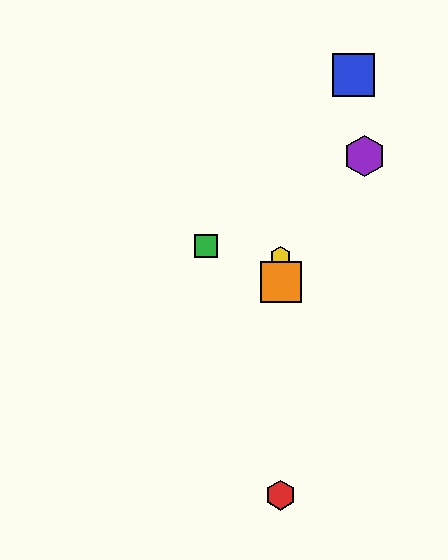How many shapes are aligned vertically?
3 shapes (the red hexagon, the yellow hexagon, the orange square) are aligned vertically.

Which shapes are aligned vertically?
The red hexagon, the yellow hexagon, the orange square are aligned vertically.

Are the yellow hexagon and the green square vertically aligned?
No, the yellow hexagon is at x≈281 and the green square is at x≈206.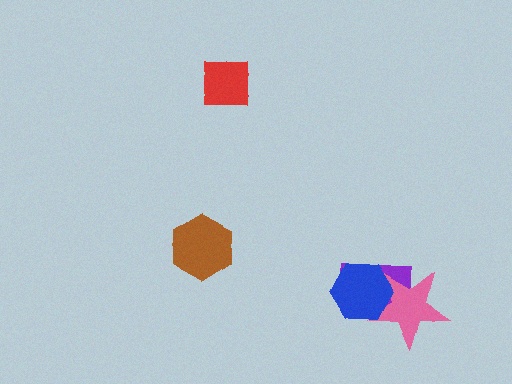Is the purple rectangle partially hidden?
Yes, it is partially covered by another shape.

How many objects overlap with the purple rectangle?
2 objects overlap with the purple rectangle.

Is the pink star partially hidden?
Yes, it is partially covered by another shape.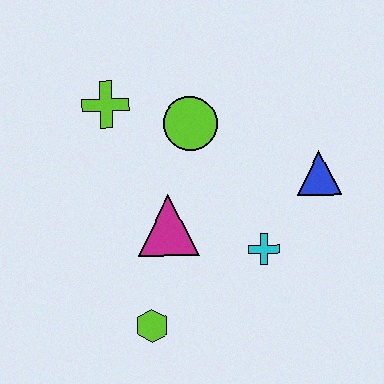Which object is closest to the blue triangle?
The cyan cross is closest to the blue triangle.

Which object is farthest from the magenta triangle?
The blue triangle is farthest from the magenta triangle.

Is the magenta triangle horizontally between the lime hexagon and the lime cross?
No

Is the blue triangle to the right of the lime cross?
Yes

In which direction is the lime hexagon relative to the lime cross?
The lime hexagon is below the lime cross.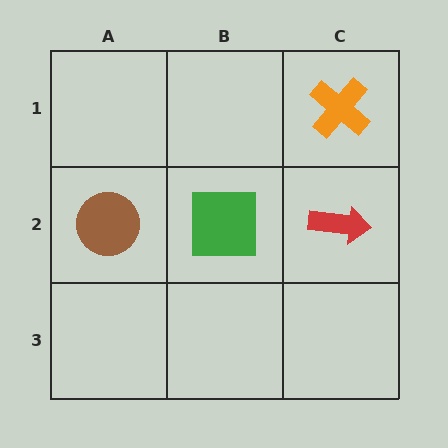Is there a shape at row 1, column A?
No, that cell is empty.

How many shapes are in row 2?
3 shapes.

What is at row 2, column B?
A green square.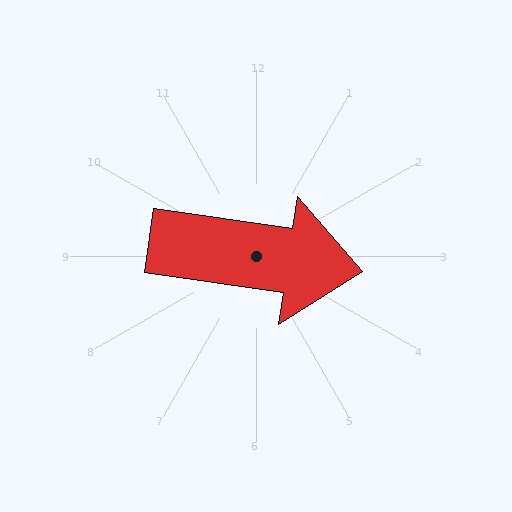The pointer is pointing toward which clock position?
Roughly 3 o'clock.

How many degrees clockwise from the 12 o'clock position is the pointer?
Approximately 98 degrees.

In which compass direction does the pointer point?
East.